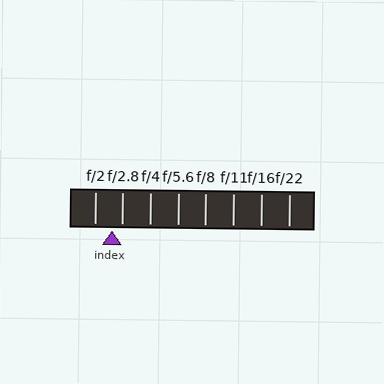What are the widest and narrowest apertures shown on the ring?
The widest aperture shown is f/2 and the narrowest is f/22.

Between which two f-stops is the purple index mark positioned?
The index mark is between f/2 and f/2.8.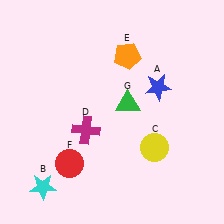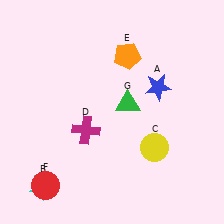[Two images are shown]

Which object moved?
The red circle (F) moved left.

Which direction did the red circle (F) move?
The red circle (F) moved left.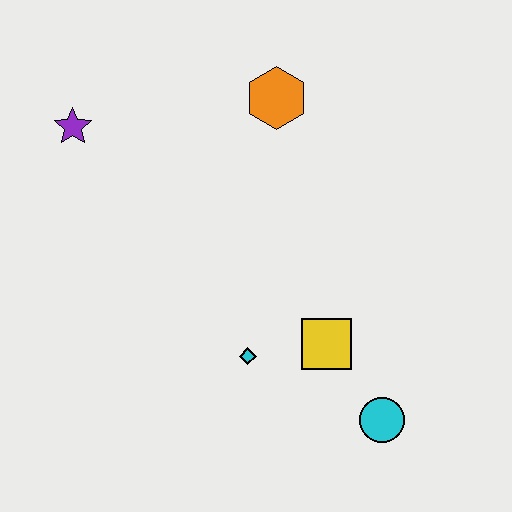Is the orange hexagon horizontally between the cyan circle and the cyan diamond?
Yes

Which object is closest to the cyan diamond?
The yellow square is closest to the cyan diamond.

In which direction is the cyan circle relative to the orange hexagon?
The cyan circle is below the orange hexagon.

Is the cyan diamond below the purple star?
Yes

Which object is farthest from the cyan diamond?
The purple star is farthest from the cyan diamond.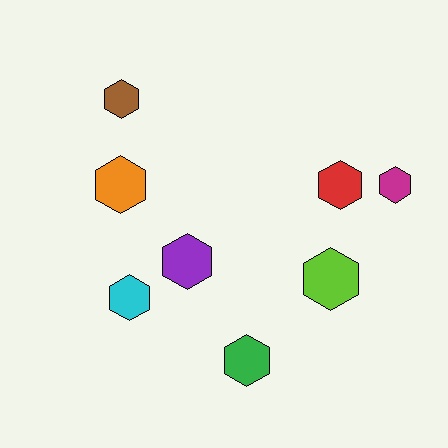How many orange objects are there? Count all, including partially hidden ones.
There is 1 orange object.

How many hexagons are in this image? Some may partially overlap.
There are 8 hexagons.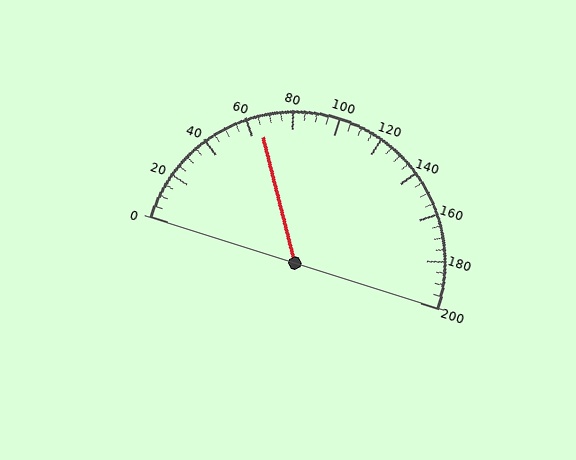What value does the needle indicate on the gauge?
The needle indicates approximately 65.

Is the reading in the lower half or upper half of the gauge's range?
The reading is in the lower half of the range (0 to 200).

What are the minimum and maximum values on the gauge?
The gauge ranges from 0 to 200.